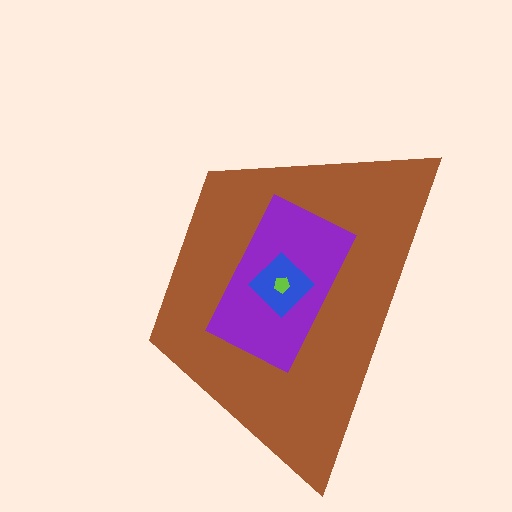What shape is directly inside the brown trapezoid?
The purple rectangle.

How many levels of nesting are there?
4.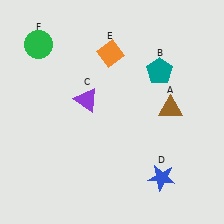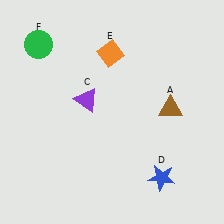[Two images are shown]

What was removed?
The teal pentagon (B) was removed in Image 2.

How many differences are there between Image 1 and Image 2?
There is 1 difference between the two images.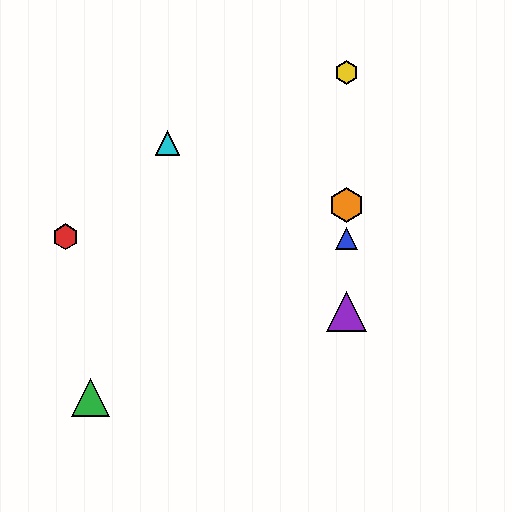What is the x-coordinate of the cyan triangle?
The cyan triangle is at x≈167.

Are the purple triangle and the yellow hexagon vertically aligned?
Yes, both are at x≈346.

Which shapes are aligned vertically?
The blue triangle, the yellow hexagon, the purple triangle, the orange hexagon are aligned vertically.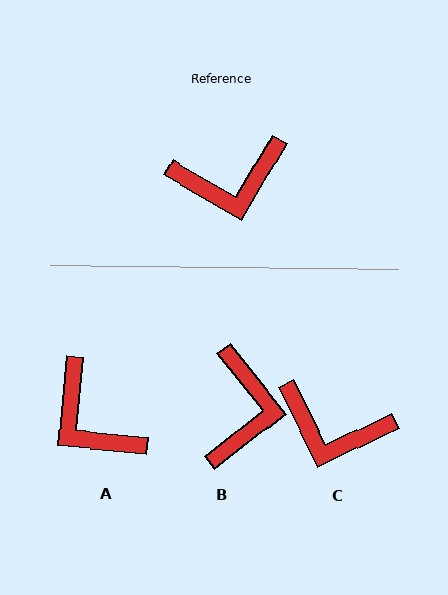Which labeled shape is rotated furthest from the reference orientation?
B, about 69 degrees away.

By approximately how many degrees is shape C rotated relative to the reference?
Approximately 33 degrees clockwise.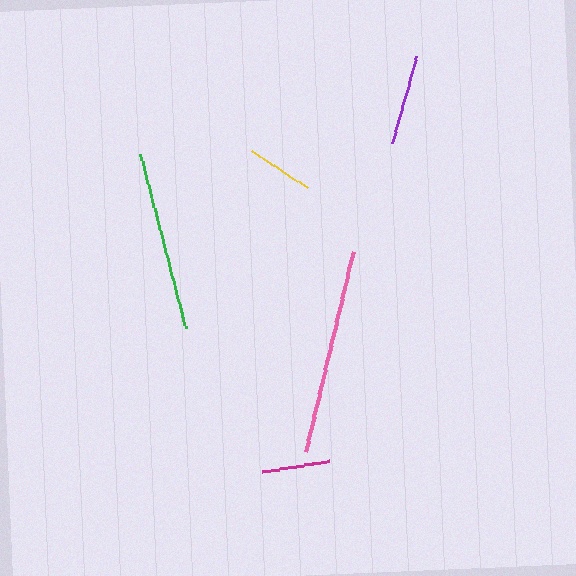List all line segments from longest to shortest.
From longest to shortest: pink, green, purple, magenta, yellow.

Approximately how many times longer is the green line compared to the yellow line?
The green line is approximately 2.7 times the length of the yellow line.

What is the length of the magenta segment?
The magenta segment is approximately 68 pixels long.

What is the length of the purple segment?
The purple segment is approximately 90 pixels long.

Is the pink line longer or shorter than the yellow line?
The pink line is longer than the yellow line.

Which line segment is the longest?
The pink line is the longest at approximately 206 pixels.